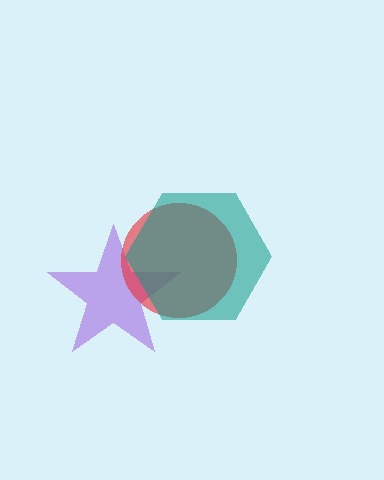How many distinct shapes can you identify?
There are 3 distinct shapes: a purple star, a red circle, a teal hexagon.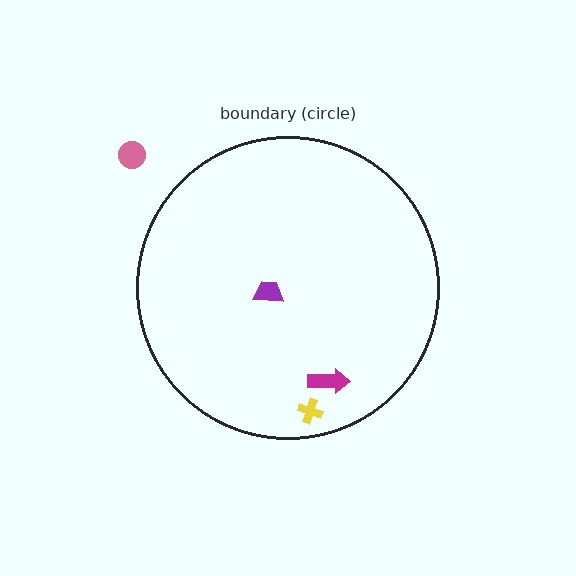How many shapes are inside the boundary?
3 inside, 1 outside.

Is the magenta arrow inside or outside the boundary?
Inside.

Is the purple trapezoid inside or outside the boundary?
Inside.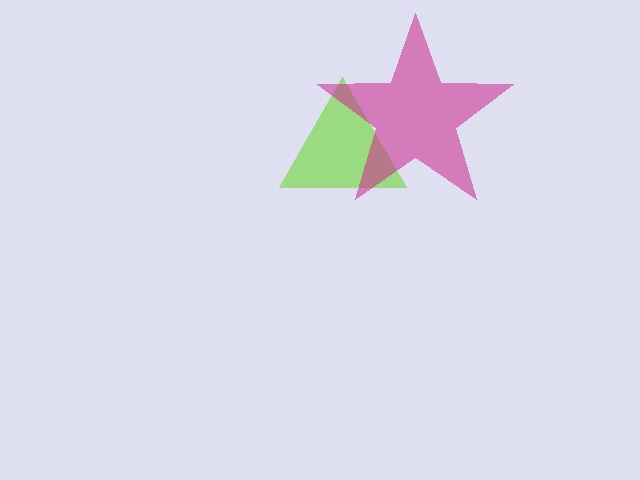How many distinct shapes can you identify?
There are 2 distinct shapes: a lime triangle, a magenta star.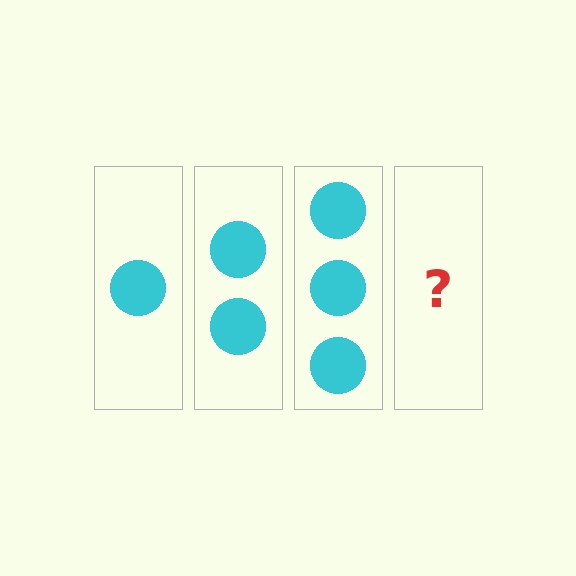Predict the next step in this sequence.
The next step is 4 circles.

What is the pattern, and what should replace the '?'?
The pattern is that each step adds one more circle. The '?' should be 4 circles.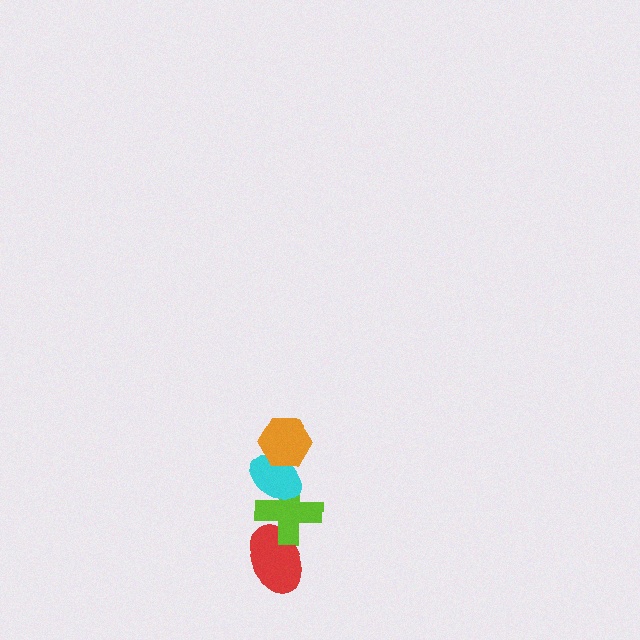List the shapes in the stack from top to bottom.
From top to bottom: the orange hexagon, the cyan ellipse, the lime cross, the red ellipse.